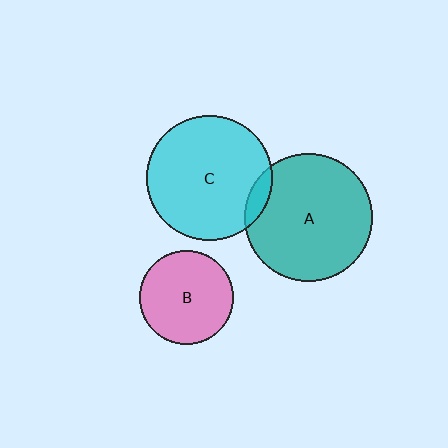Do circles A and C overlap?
Yes.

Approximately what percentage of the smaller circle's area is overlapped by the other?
Approximately 5%.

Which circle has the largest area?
Circle A (teal).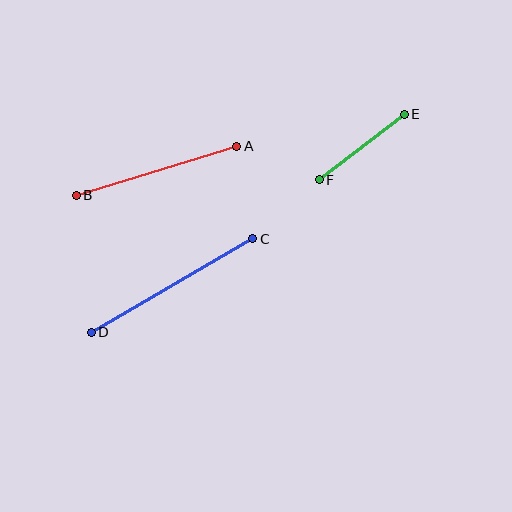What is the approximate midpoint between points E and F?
The midpoint is at approximately (362, 147) pixels.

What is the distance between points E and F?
The distance is approximately 108 pixels.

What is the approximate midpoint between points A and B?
The midpoint is at approximately (157, 171) pixels.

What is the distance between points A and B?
The distance is approximately 168 pixels.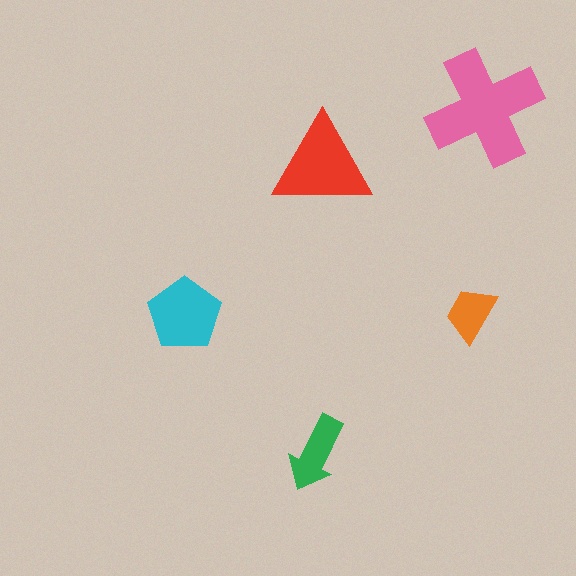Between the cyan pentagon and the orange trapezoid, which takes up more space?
The cyan pentagon.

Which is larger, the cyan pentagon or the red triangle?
The red triangle.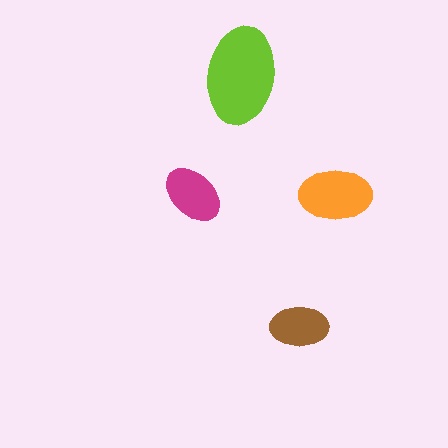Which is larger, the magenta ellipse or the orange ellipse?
The orange one.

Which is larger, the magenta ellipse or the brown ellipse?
The magenta one.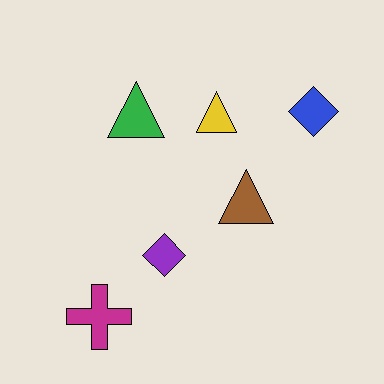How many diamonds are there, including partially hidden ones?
There are 2 diamonds.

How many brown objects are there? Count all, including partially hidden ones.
There is 1 brown object.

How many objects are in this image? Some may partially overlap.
There are 6 objects.